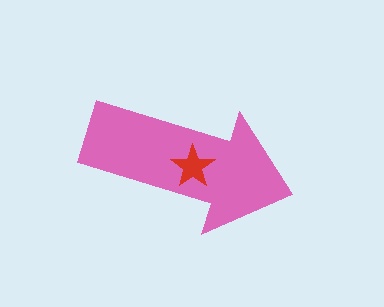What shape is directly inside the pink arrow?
The red star.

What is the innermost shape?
The red star.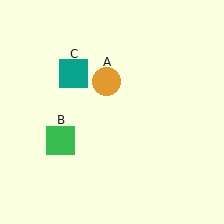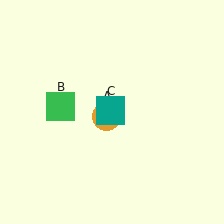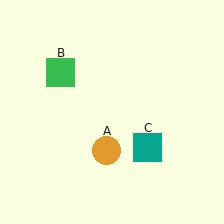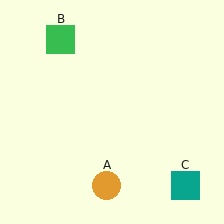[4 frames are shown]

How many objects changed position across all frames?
3 objects changed position: orange circle (object A), green square (object B), teal square (object C).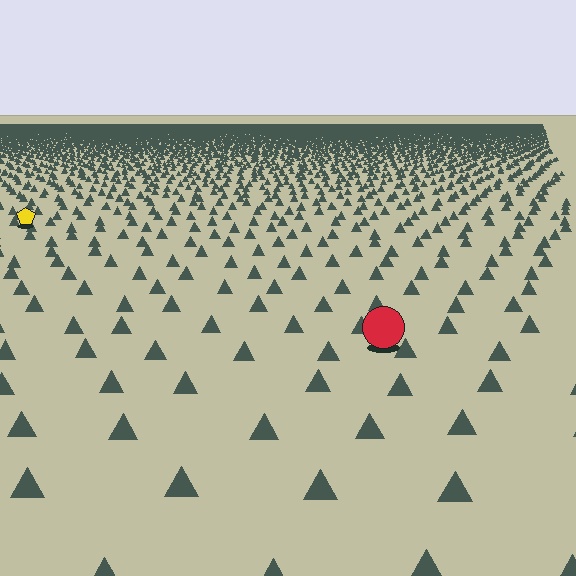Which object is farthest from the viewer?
The yellow pentagon is farthest from the viewer. It appears smaller and the ground texture around it is denser.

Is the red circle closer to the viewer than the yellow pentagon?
Yes. The red circle is closer — you can tell from the texture gradient: the ground texture is coarser near it.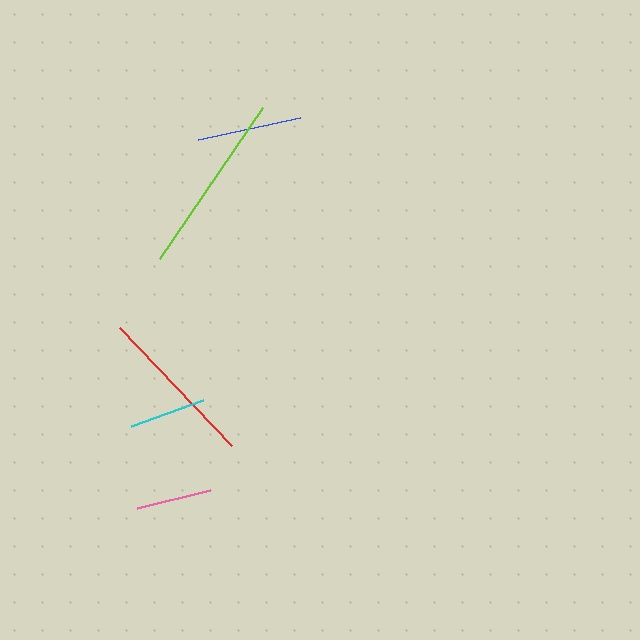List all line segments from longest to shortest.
From longest to shortest: lime, red, blue, pink, cyan.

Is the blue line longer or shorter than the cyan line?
The blue line is longer than the cyan line.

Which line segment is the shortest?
The cyan line is the shortest at approximately 76 pixels.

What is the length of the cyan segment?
The cyan segment is approximately 76 pixels long.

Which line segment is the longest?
The lime line is the longest at approximately 183 pixels.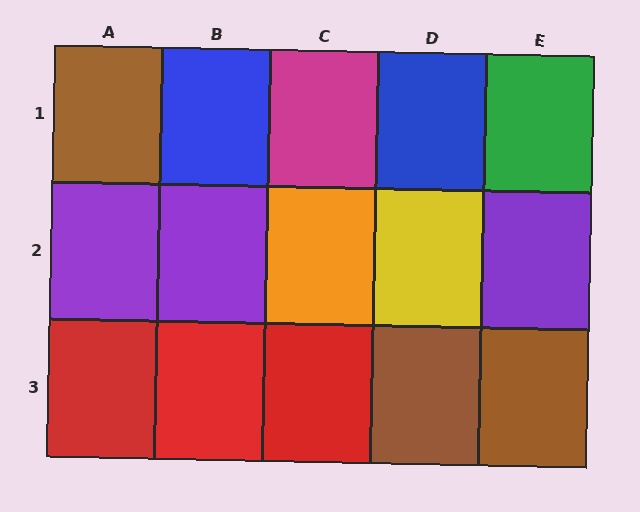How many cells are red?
3 cells are red.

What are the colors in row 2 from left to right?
Purple, purple, orange, yellow, purple.